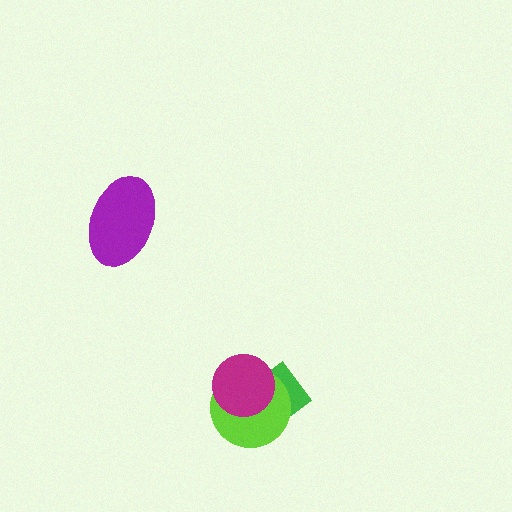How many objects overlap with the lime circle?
2 objects overlap with the lime circle.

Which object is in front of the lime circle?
The magenta circle is in front of the lime circle.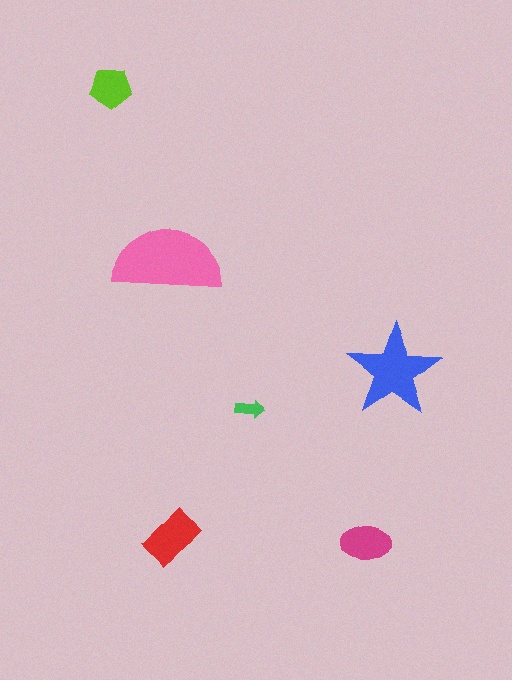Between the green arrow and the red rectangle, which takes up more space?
The red rectangle.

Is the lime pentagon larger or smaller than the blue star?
Smaller.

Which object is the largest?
The pink semicircle.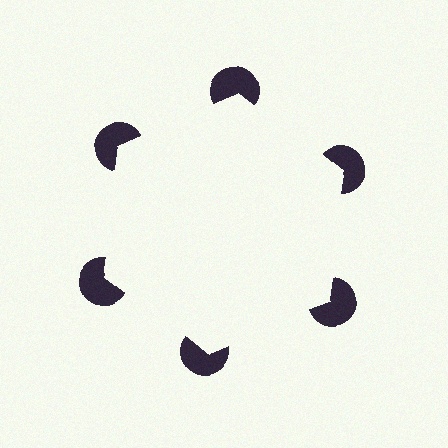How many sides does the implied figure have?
6 sides.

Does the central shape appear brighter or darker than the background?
It typically appears slightly brighter than the background, even though no actual brightness change is drawn.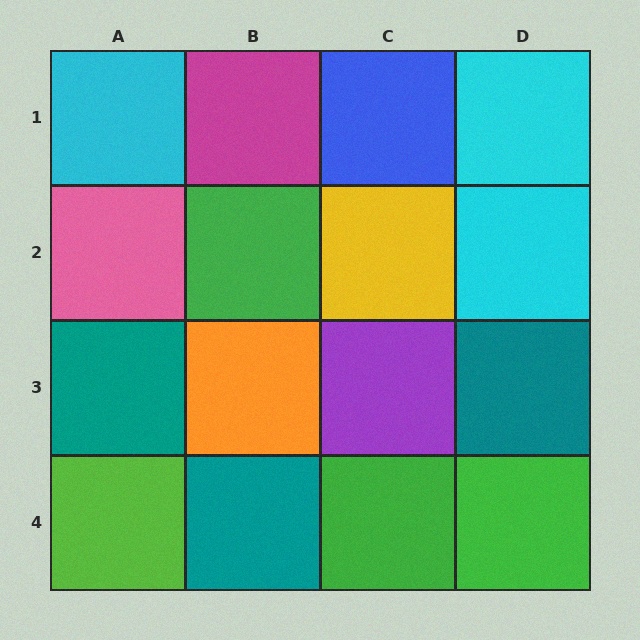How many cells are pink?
1 cell is pink.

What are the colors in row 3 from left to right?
Teal, orange, purple, teal.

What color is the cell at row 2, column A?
Pink.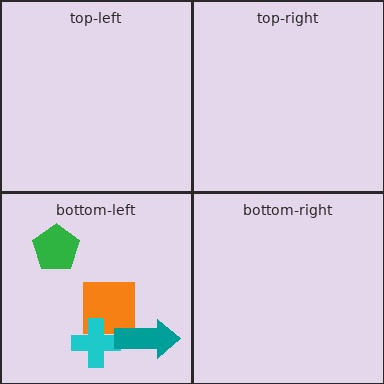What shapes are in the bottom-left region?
The orange square, the cyan cross, the teal arrow, the green pentagon.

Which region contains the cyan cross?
The bottom-left region.